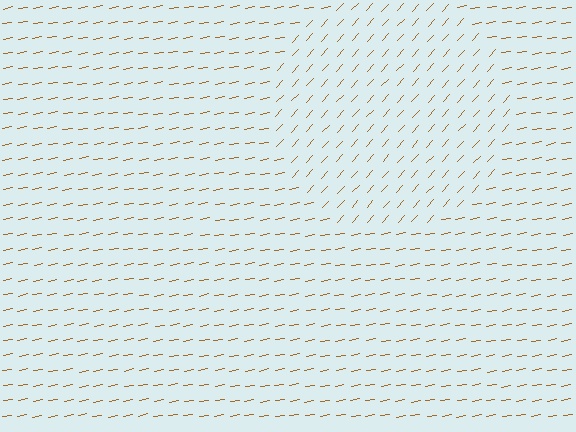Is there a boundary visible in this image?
Yes, there is a texture boundary formed by a change in line orientation.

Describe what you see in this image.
The image is filled with small brown line segments. A circle region in the image has lines oriented differently from the surrounding lines, creating a visible texture boundary.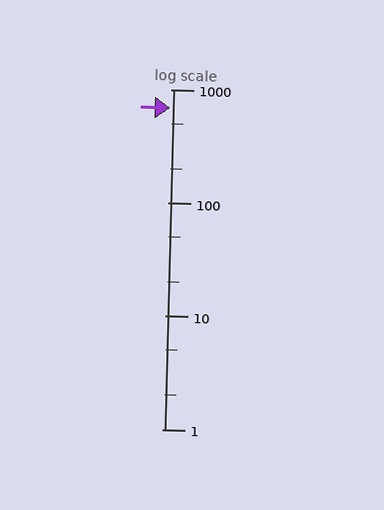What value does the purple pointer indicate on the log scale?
The pointer indicates approximately 690.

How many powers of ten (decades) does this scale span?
The scale spans 3 decades, from 1 to 1000.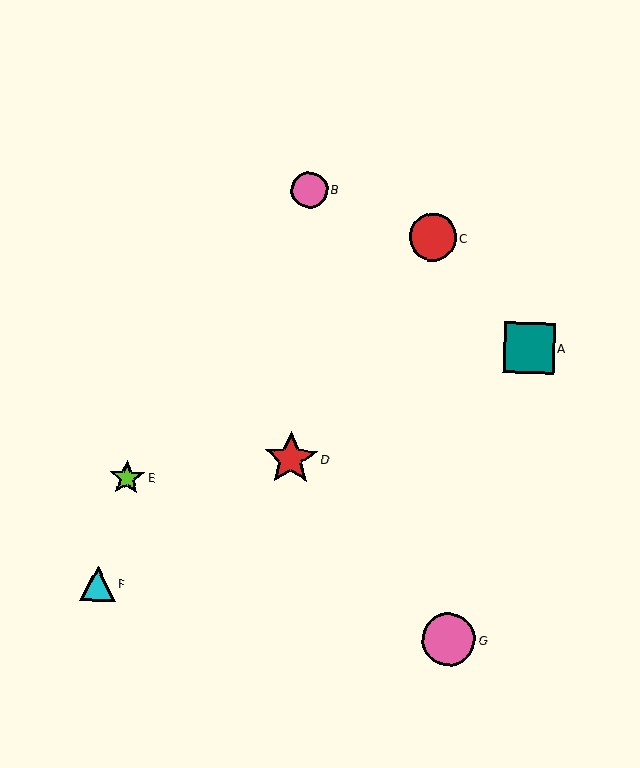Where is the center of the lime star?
The center of the lime star is at (127, 478).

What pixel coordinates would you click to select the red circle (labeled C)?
Click at (433, 237) to select the red circle C.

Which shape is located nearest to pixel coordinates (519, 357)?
The teal square (labeled A) at (530, 348) is nearest to that location.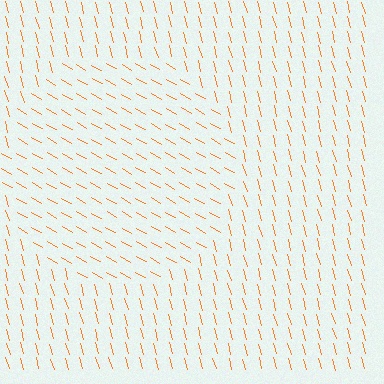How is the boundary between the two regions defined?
The boundary is defined purely by a change in line orientation (approximately 45 degrees difference). All lines are the same color and thickness.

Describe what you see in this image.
The image is filled with small orange line segments. A circle region in the image has lines oriented differently from the surrounding lines, creating a visible texture boundary.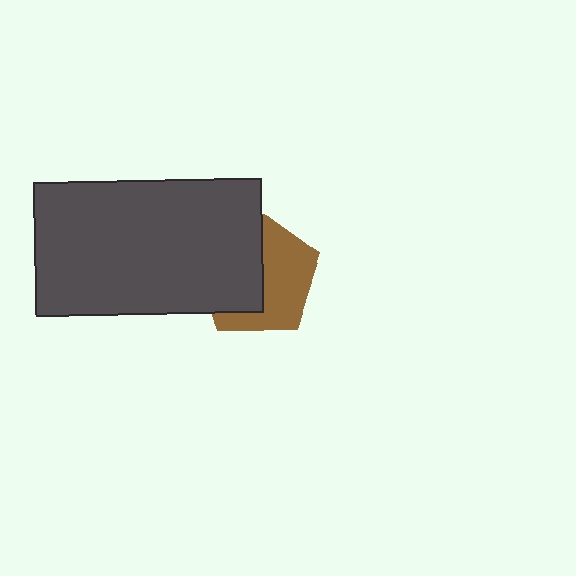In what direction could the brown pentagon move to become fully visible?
The brown pentagon could move right. That would shift it out from behind the dark gray rectangle entirely.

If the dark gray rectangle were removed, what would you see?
You would see the complete brown pentagon.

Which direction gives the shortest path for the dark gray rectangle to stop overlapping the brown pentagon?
Moving left gives the shortest separation.